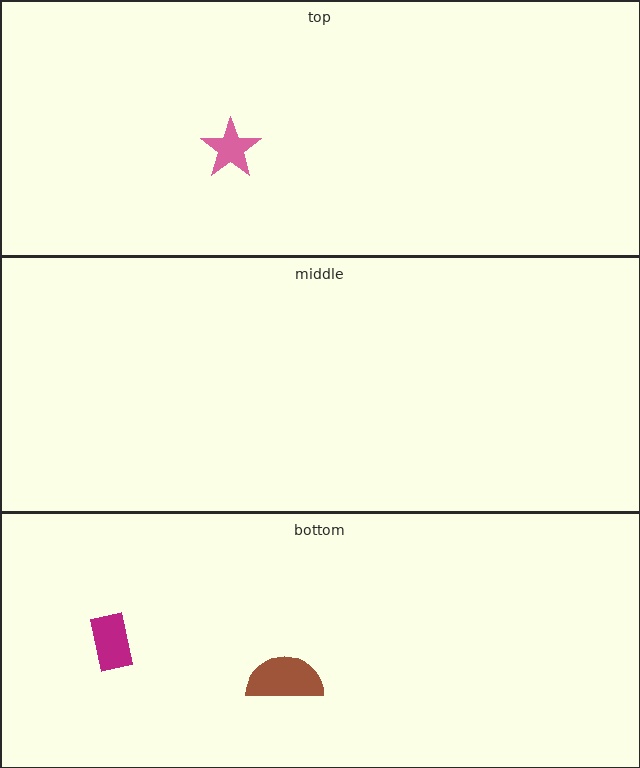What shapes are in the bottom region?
The brown semicircle, the magenta rectangle.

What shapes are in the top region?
The pink star.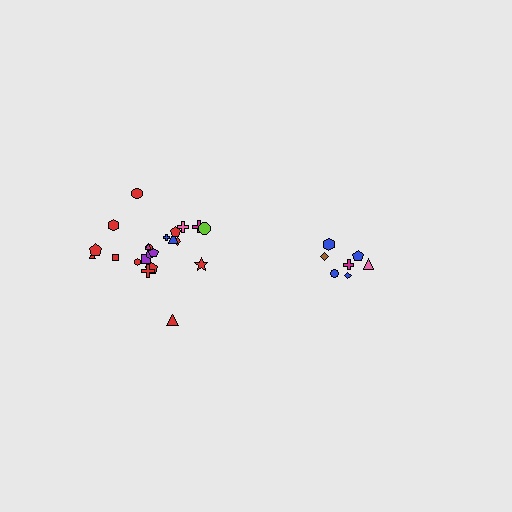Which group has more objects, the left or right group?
The left group.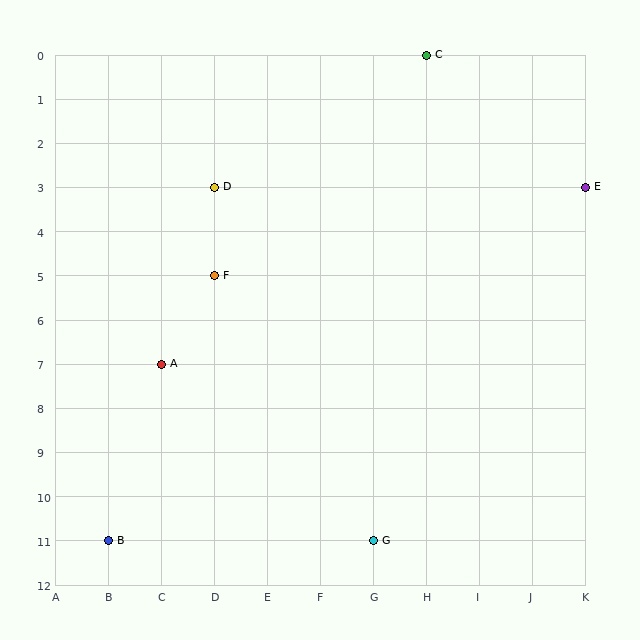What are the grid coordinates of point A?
Point A is at grid coordinates (C, 7).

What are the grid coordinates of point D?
Point D is at grid coordinates (D, 3).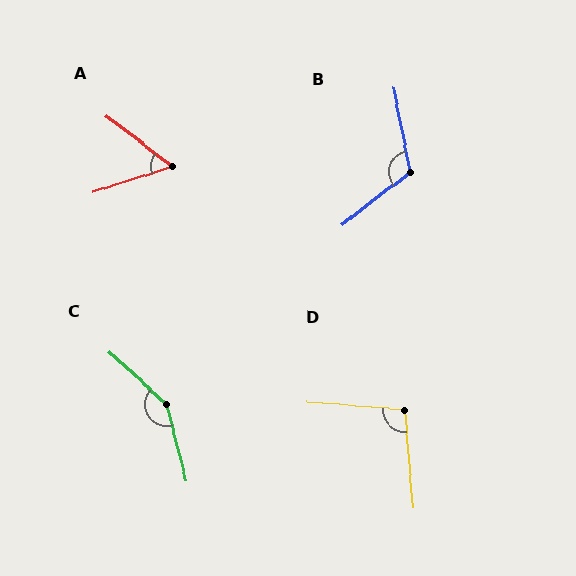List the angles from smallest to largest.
A (56°), D (99°), B (116°), C (147°).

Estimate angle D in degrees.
Approximately 99 degrees.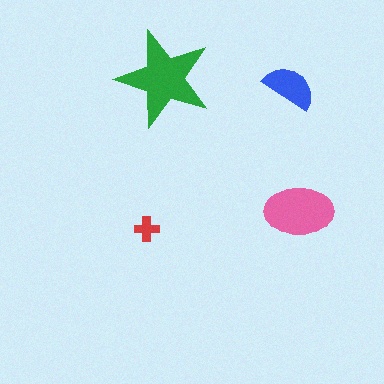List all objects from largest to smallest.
The green star, the pink ellipse, the blue semicircle, the red cross.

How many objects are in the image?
There are 4 objects in the image.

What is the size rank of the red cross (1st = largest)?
4th.